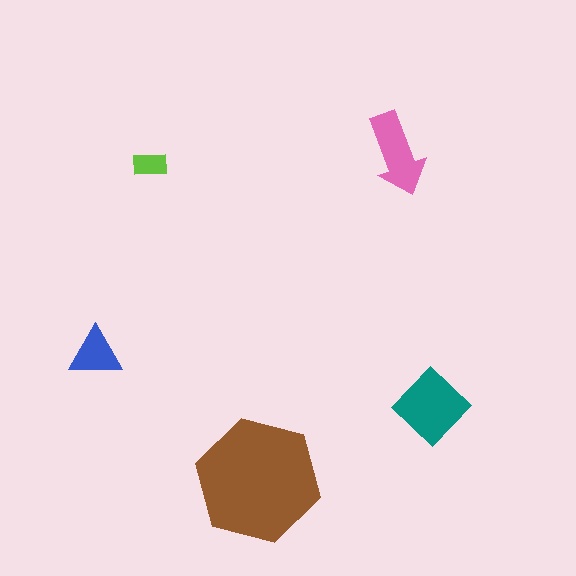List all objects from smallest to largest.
The lime rectangle, the blue triangle, the pink arrow, the teal diamond, the brown hexagon.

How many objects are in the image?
There are 5 objects in the image.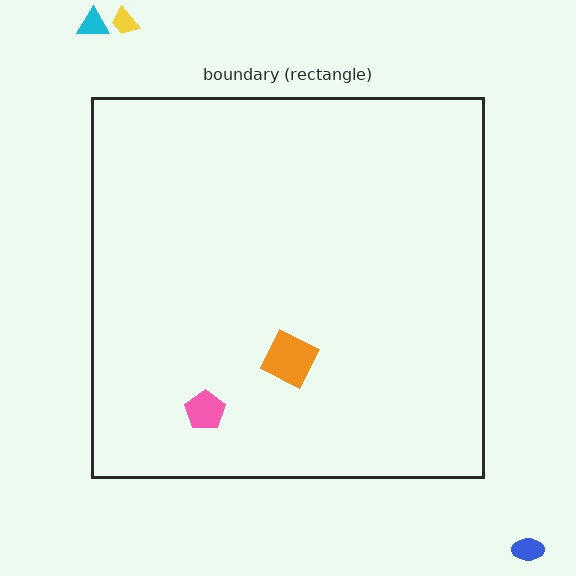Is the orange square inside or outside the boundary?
Inside.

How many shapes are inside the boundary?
2 inside, 3 outside.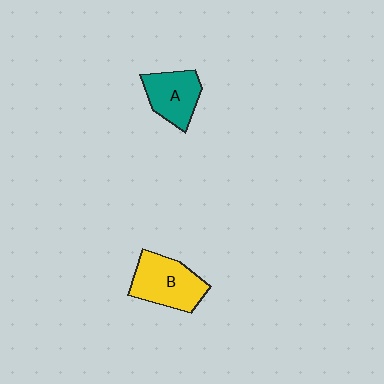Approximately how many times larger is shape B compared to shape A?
Approximately 1.3 times.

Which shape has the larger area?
Shape B (yellow).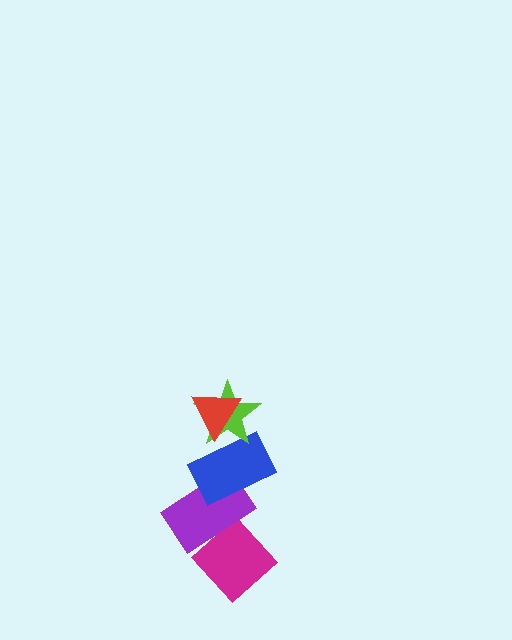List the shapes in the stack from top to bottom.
From top to bottom: the red triangle, the lime star, the blue rectangle, the purple rectangle, the magenta diamond.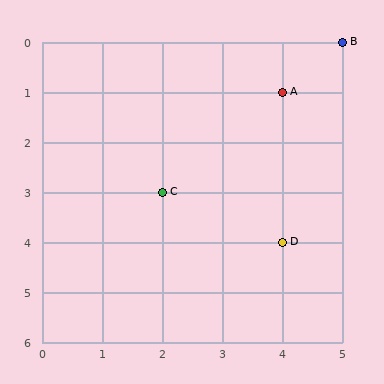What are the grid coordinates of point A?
Point A is at grid coordinates (4, 1).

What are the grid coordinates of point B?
Point B is at grid coordinates (5, 0).